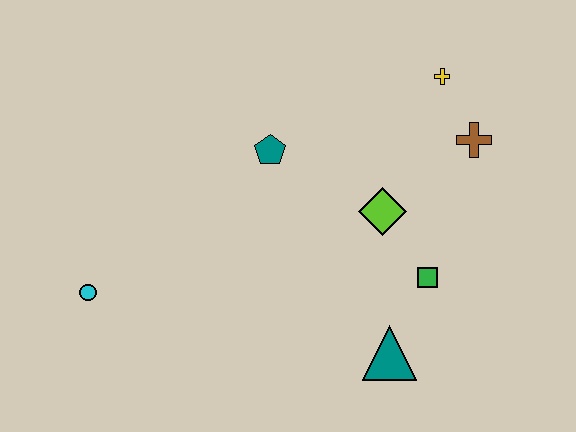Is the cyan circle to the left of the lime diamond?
Yes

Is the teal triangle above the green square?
No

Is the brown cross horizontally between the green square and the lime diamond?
No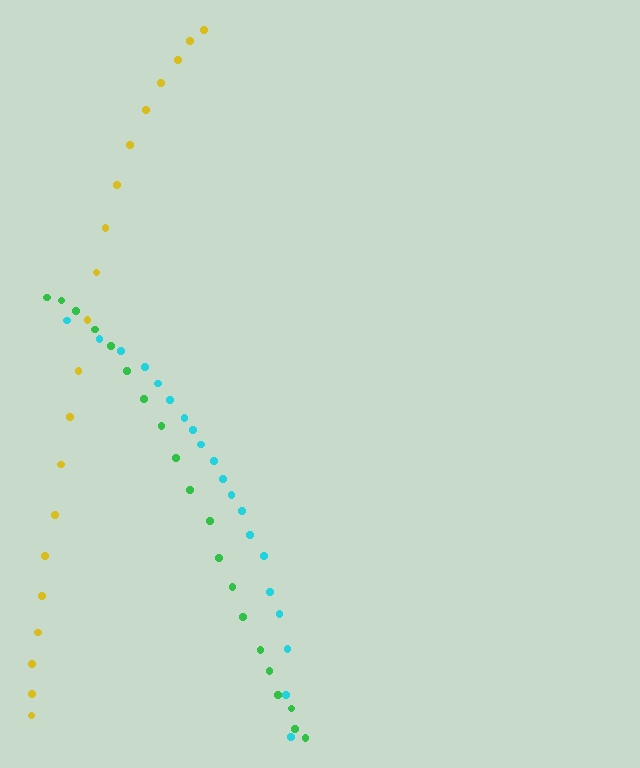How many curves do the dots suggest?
There are 3 distinct paths.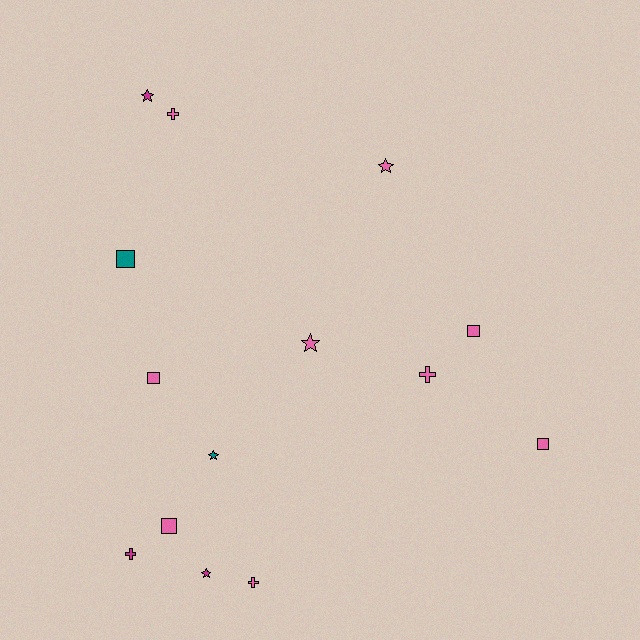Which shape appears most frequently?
Star, with 5 objects.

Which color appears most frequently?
Pink, with 9 objects.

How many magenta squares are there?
There are no magenta squares.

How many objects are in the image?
There are 14 objects.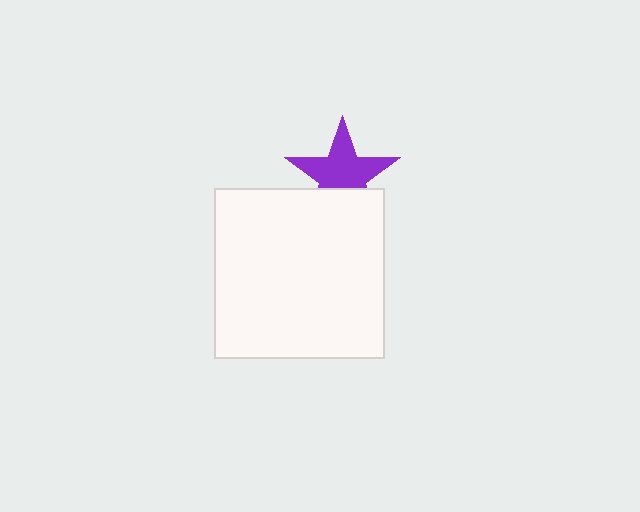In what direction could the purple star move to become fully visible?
The purple star could move up. That would shift it out from behind the white square entirely.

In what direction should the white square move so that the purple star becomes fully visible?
The white square should move down. That is the shortest direction to clear the overlap and leave the purple star fully visible.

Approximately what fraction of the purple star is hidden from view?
Roughly 33% of the purple star is hidden behind the white square.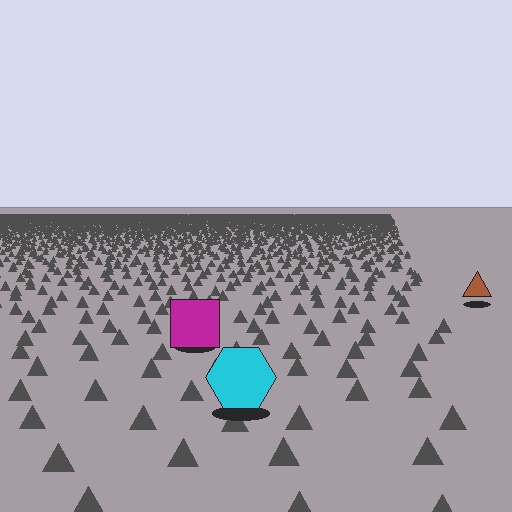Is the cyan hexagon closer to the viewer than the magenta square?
Yes. The cyan hexagon is closer — you can tell from the texture gradient: the ground texture is coarser near it.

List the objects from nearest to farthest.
From nearest to farthest: the cyan hexagon, the magenta square, the brown triangle.